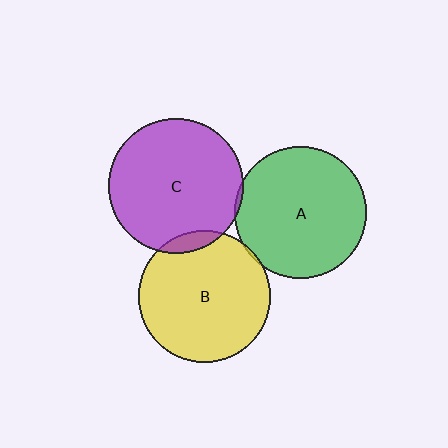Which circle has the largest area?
Circle C (purple).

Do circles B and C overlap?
Yes.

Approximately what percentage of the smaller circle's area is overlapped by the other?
Approximately 5%.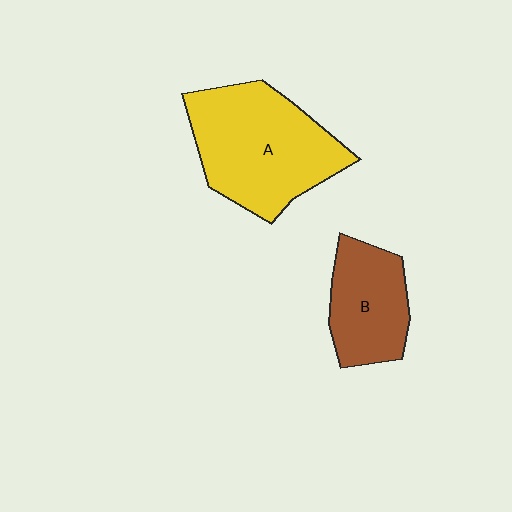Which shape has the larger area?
Shape A (yellow).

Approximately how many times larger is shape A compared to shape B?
Approximately 1.7 times.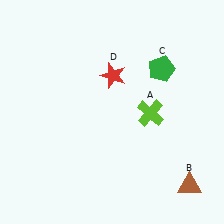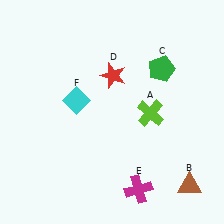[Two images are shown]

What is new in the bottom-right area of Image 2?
A magenta cross (E) was added in the bottom-right area of Image 2.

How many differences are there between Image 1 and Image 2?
There are 2 differences between the two images.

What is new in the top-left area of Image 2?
A cyan diamond (F) was added in the top-left area of Image 2.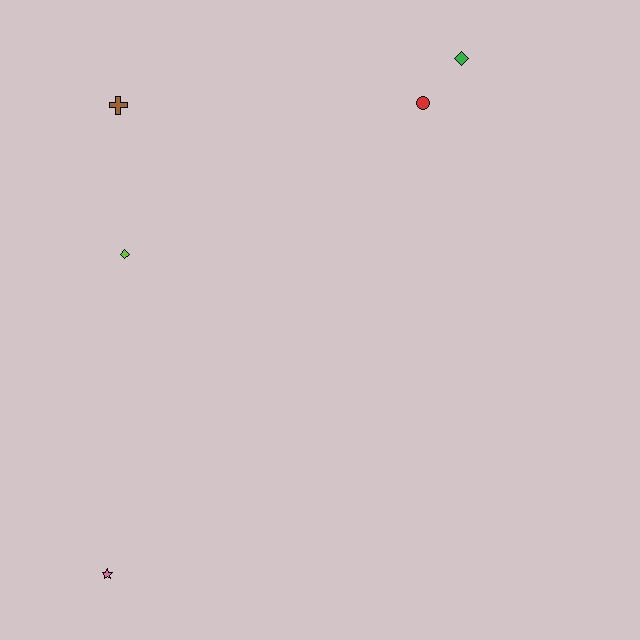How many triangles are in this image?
There are no triangles.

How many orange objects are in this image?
There are no orange objects.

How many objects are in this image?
There are 5 objects.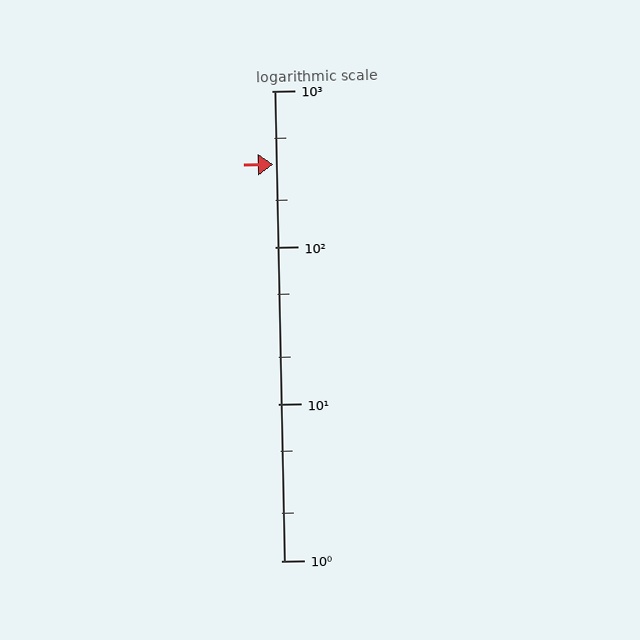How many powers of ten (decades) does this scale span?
The scale spans 3 decades, from 1 to 1000.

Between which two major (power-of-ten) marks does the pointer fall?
The pointer is between 100 and 1000.